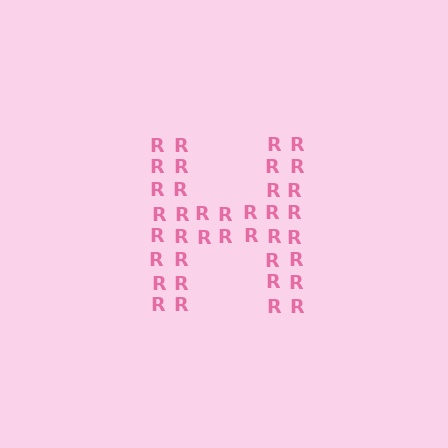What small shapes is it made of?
It is made of small letter R's.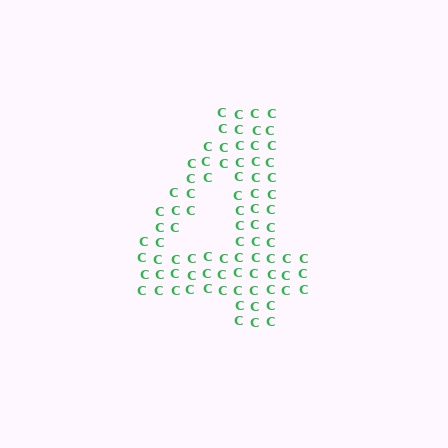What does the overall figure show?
The overall figure shows the digit 4.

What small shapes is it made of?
It is made of small letter C's.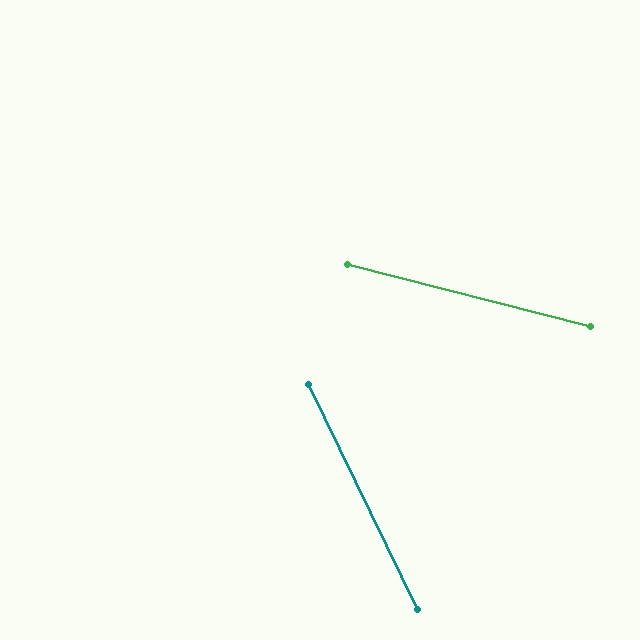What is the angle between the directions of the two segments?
Approximately 50 degrees.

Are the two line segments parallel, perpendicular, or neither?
Neither parallel nor perpendicular — they differ by about 50°.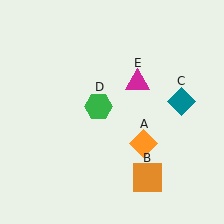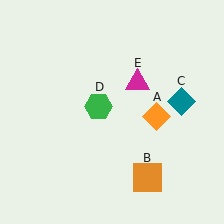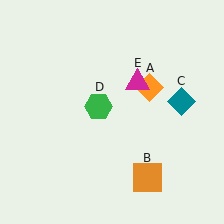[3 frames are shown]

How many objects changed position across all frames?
1 object changed position: orange diamond (object A).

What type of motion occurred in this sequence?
The orange diamond (object A) rotated counterclockwise around the center of the scene.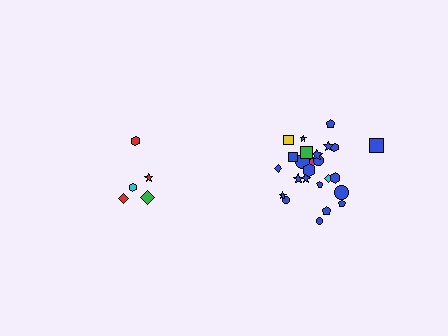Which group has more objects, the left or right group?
The right group.